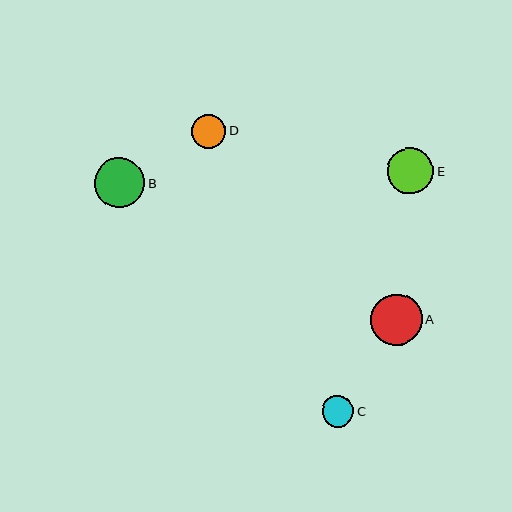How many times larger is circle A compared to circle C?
Circle A is approximately 1.6 times the size of circle C.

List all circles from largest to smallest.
From largest to smallest: A, B, E, D, C.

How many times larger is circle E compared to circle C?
Circle E is approximately 1.5 times the size of circle C.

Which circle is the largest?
Circle A is the largest with a size of approximately 51 pixels.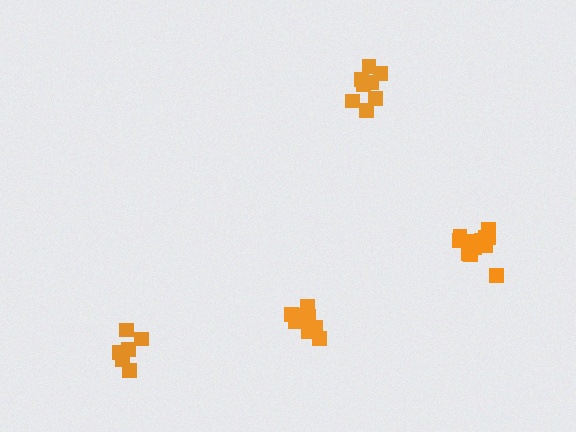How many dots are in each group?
Group 1: 9 dots, Group 2: 8 dots, Group 3: 6 dots, Group 4: 12 dots (35 total).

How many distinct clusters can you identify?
There are 4 distinct clusters.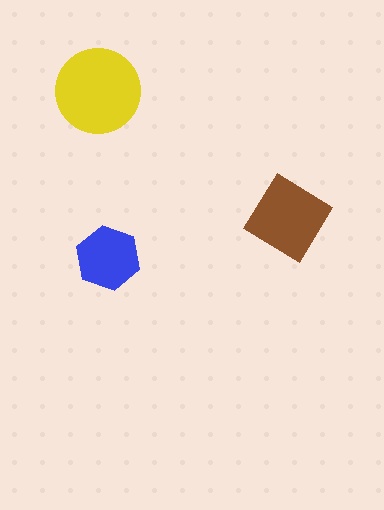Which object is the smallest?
The blue hexagon.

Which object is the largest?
The yellow circle.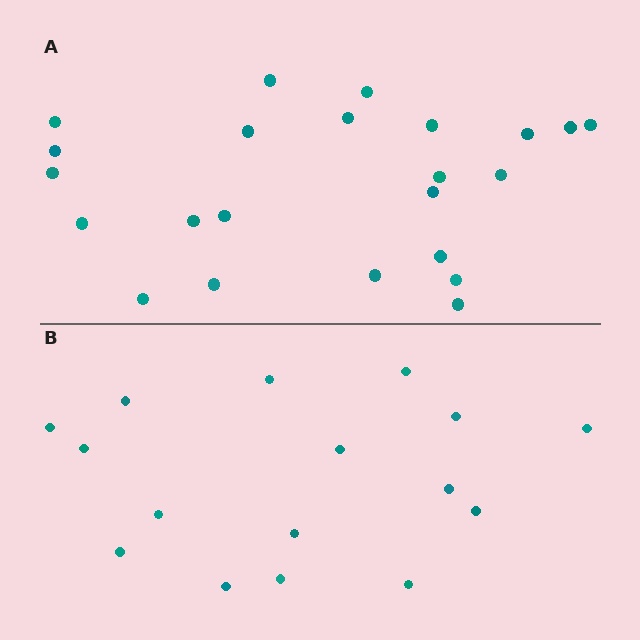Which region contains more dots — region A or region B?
Region A (the top region) has more dots.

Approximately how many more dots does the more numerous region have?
Region A has roughly 8 or so more dots than region B.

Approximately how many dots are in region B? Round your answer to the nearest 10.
About 20 dots. (The exact count is 16, which rounds to 20.)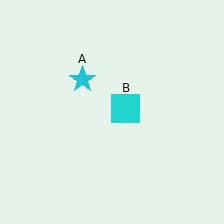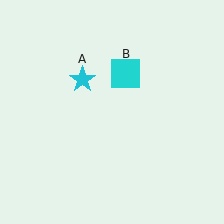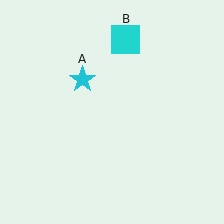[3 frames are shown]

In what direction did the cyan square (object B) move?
The cyan square (object B) moved up.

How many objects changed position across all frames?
1 object changed position: cyan square (object B).